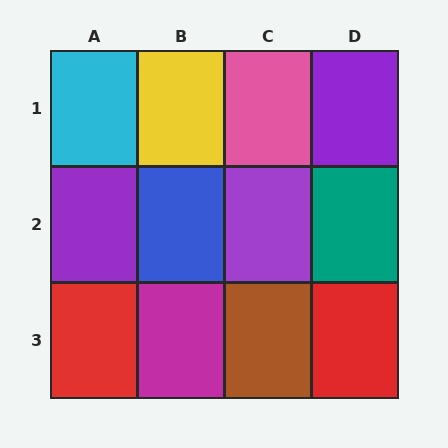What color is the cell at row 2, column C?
Purple.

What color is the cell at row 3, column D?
Red.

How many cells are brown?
1 cell is brown.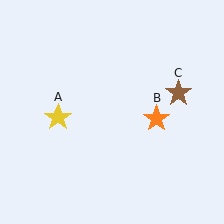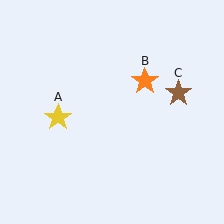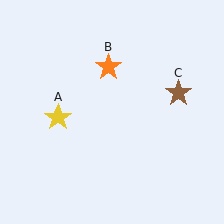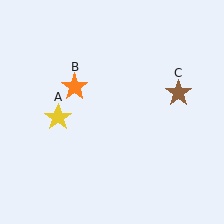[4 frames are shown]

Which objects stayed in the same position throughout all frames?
Yellow star (object A) and brown star (object C) remained stationary.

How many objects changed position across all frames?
1 object changed position: orange star (object B).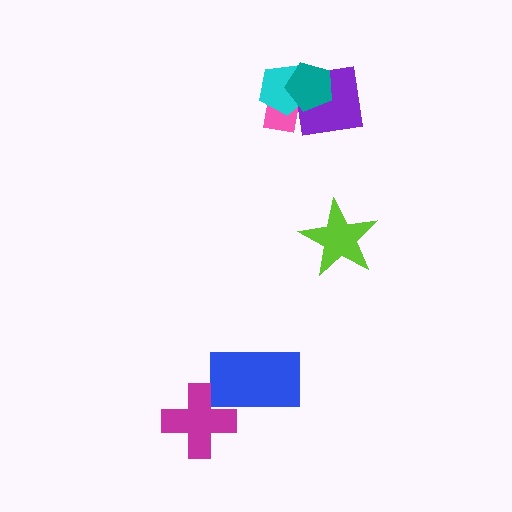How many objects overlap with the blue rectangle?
1 object overlaps with the blue rectangle.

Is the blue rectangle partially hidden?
Yes, it is partially covered by another shape.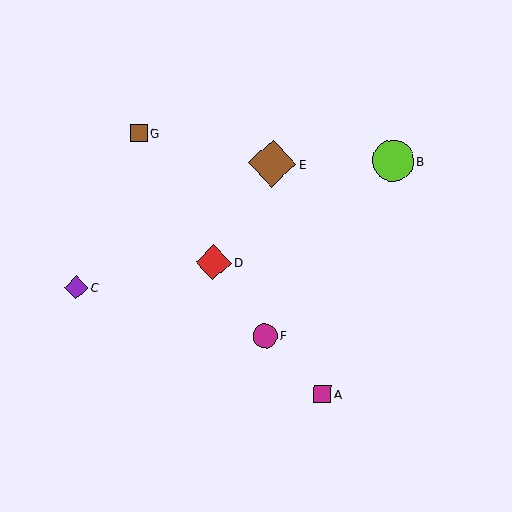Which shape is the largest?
The brown diamond (labeled E) is the largest.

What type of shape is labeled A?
Shape A is a magenta square.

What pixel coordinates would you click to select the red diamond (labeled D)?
Click at (214, 262) to select the red diamond D.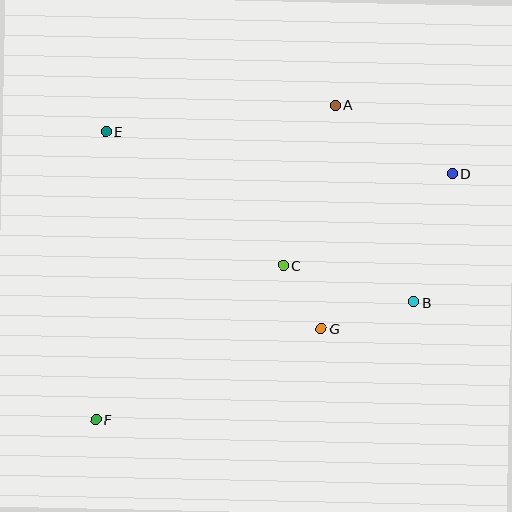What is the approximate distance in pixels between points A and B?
The distance between A and B is approximately 212 pixels.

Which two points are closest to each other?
Points C and G are closest to each other.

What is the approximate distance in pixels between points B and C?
The distance between B and C is approximately 136 pixels.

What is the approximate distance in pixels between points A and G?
The distance between A and G is approximately 224 pixels.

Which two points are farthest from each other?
Points D and F are farthest from each other.